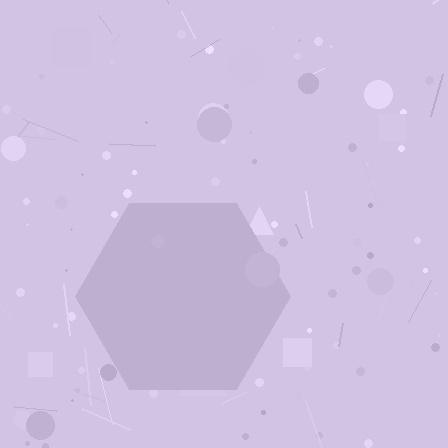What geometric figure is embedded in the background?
A hexagon is embedded in the background.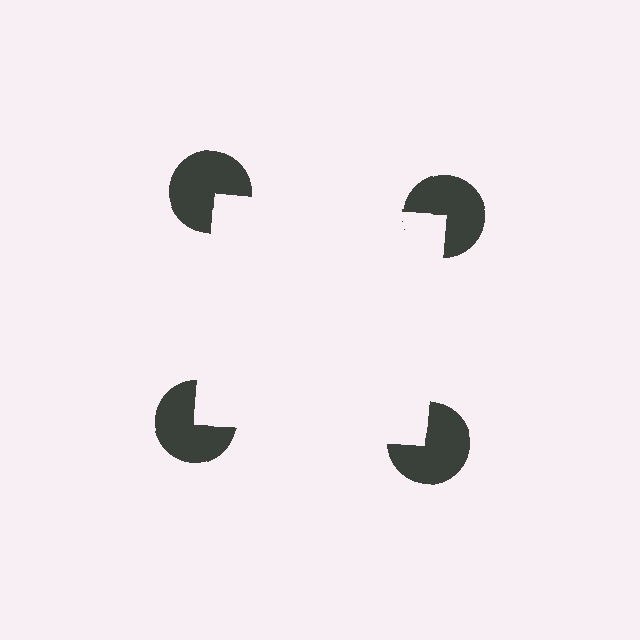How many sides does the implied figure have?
4 sides.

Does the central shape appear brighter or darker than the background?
It typically appears slightly brighter than the background, even though no actual brightness change is drawn.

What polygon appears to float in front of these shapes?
An illusory square — its edges are inferred from the aligned wedge cuts in the pac-man discs, not physically drawn.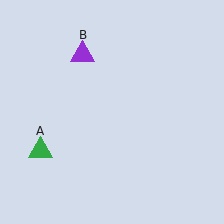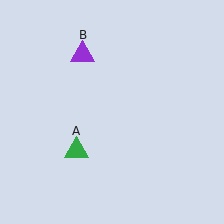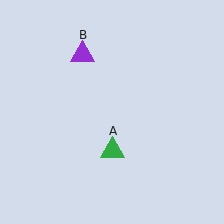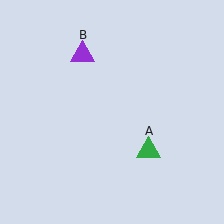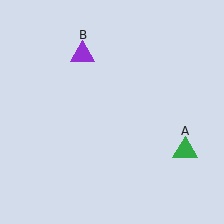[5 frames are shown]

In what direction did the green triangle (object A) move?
The green triangle (object A) moved right.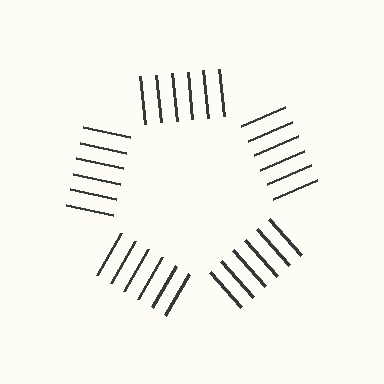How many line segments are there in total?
30 — 6 along each of the 5 edges.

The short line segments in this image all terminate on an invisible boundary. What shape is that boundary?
An illusory pentagon — the line segments terminate on its edges but no continuous stroke is drawn.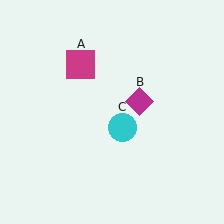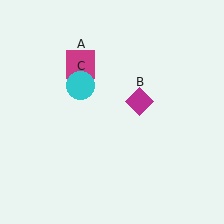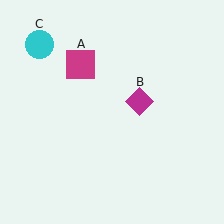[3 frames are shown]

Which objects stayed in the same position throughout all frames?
Magenta square (object A) and magenta diamond (object B) remained stationary.